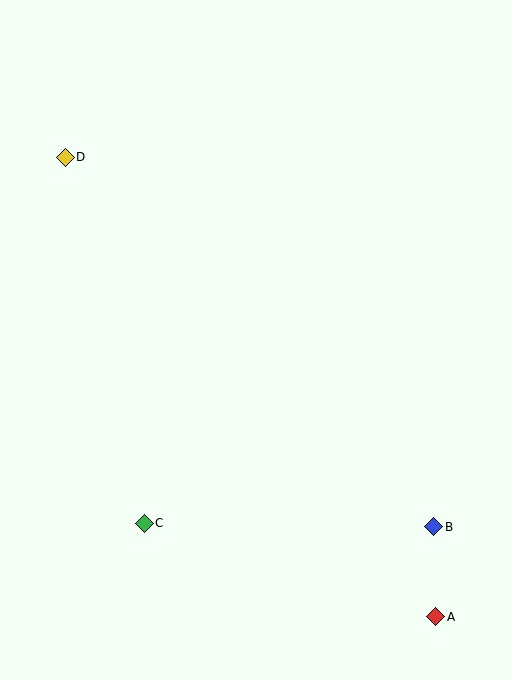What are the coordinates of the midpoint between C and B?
The midpoint between C and B is at (289, 525).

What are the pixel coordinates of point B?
Point B is at (434, 527).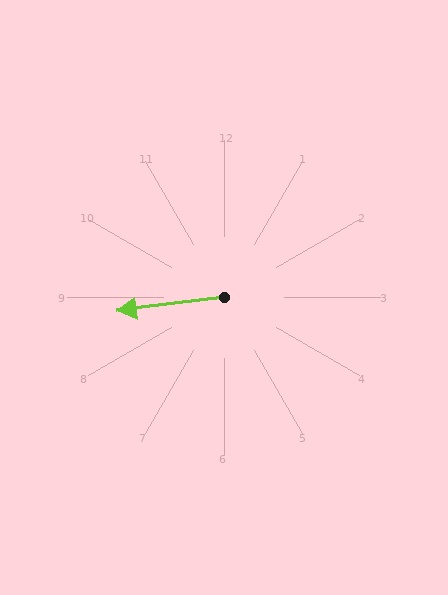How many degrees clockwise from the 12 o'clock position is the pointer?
Approximately 263 degrees.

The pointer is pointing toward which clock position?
Roughly 9 o'clock.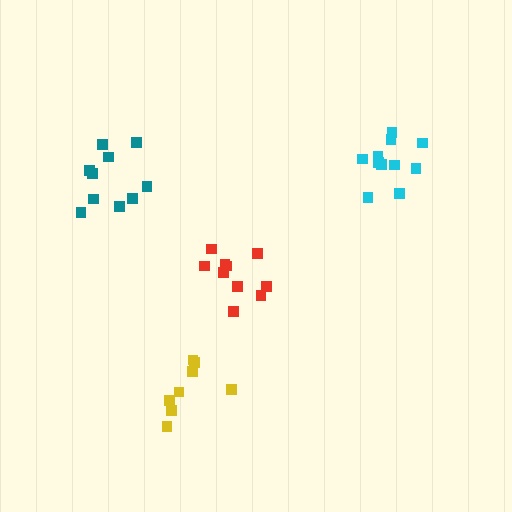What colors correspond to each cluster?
The clusters are colored: red, yellow, teal, cyan.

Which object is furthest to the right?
The cyan cluster is rightmost.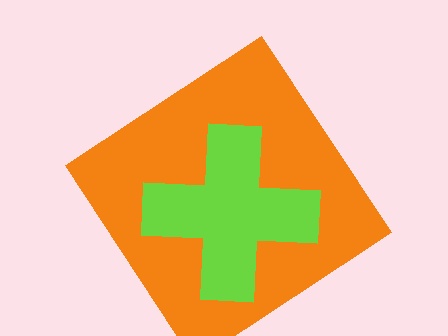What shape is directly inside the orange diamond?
The lime cross.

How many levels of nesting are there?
2.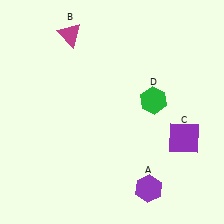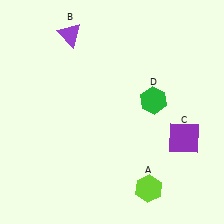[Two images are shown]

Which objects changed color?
A changed from purple to lime. B changed from magenta to purple.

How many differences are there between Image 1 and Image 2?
There are 2 differences between the two images.